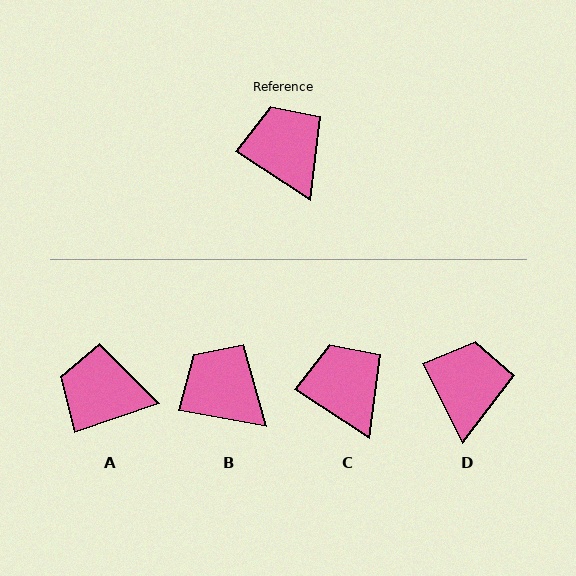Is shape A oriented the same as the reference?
No, it is off by about 52 degrees.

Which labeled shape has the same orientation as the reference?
C.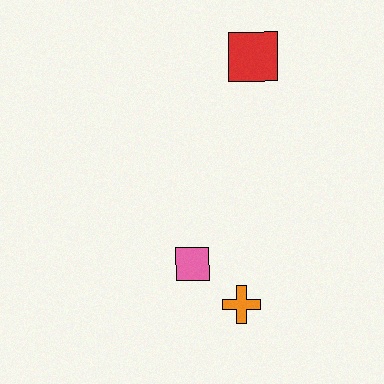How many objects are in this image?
There are 3 objects.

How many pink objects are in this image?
There is 1 pink object.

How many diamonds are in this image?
There are no diamonds.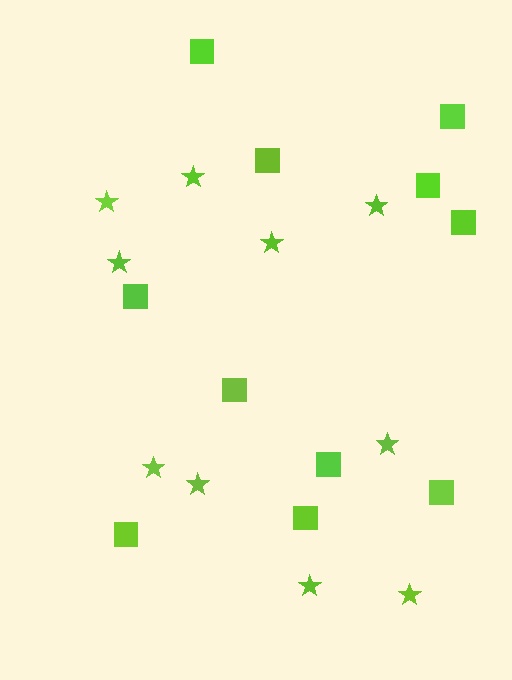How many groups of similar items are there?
There are 2 groups: one group of squares (11) and one group of stars (10).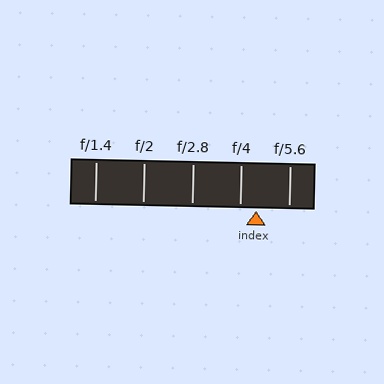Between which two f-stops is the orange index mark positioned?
The index mark is between f/4 and f/5.6.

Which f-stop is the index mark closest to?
The index mark is closest to f/4.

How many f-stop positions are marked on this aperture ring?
There are 5 f-stop positions marked.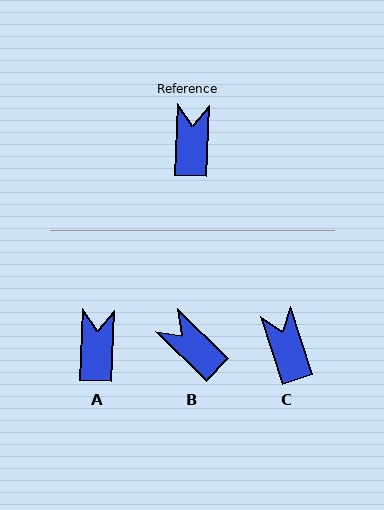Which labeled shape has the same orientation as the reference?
A.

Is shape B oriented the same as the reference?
No, it is off by about 48 degrees.